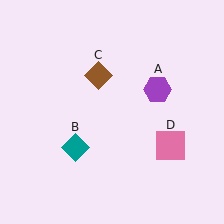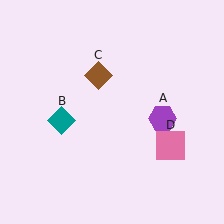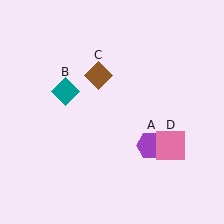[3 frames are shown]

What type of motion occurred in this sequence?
The purple hexagon (object A), teal diamond (object B) rotated clockwise around the center of the scene.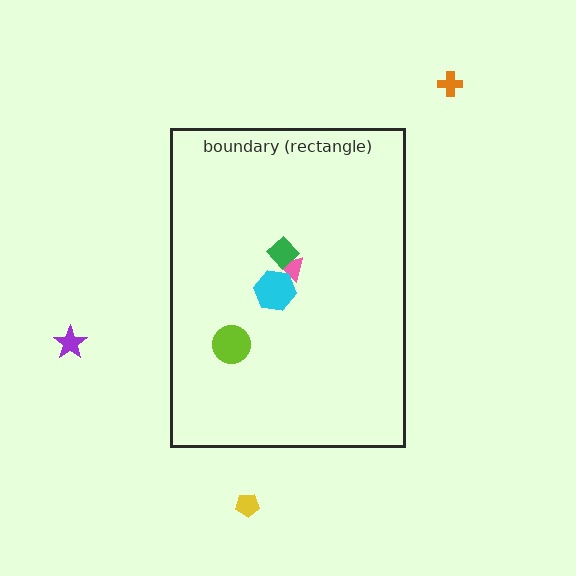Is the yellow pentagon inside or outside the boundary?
Outside.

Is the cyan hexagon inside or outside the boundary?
Inside.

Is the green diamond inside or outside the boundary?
Inside.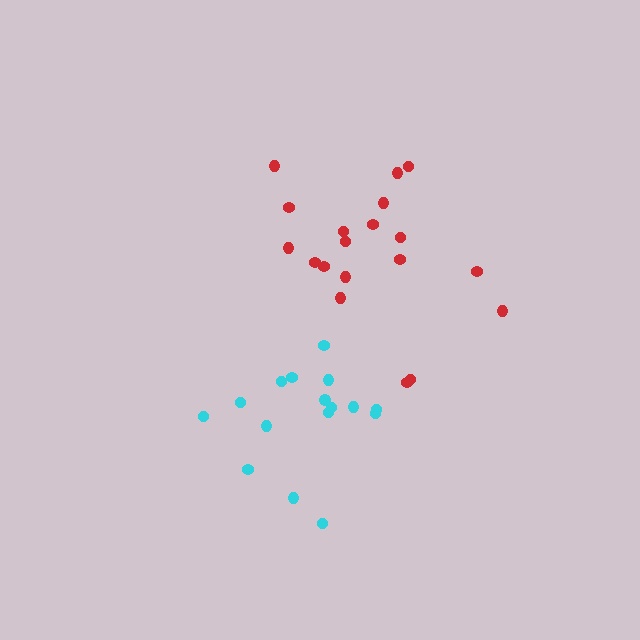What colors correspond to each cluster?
The clusters are colored: red, cyan.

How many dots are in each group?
Group 1: 19 dots, Group 2: 16 dots (35 total).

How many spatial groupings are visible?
There are 2 spatial groupings.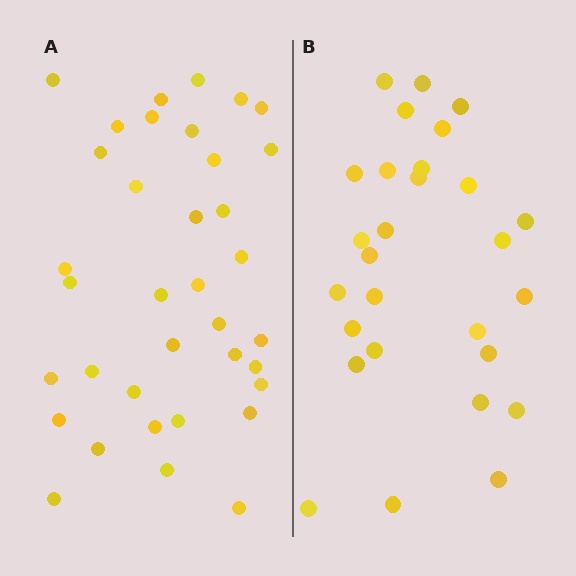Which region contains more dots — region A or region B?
Region A (the left region) has more dots.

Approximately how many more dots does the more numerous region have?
Region A has roughly 8 or so more dots than region B.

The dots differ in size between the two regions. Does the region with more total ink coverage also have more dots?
No. Region B has more total ink coverage because its dots are larger, but region A actually contains more individual dots. Total area can be misleading — the number of items is what matters here.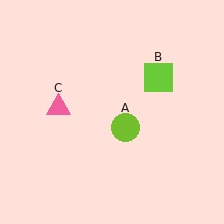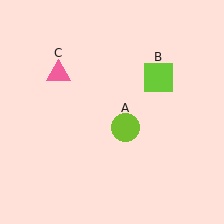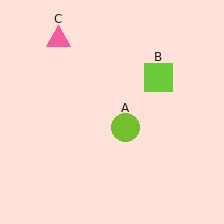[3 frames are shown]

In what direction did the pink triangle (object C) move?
The pink triangle (object C) moved up.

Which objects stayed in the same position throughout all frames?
Lime circle (object A) and lime square (object B) remained stationary.